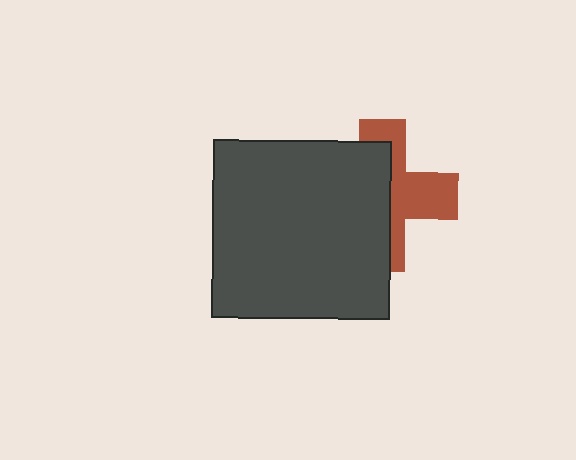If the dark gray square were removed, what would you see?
You would see the complete brown cross.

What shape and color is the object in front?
The object in front is a dark gray square.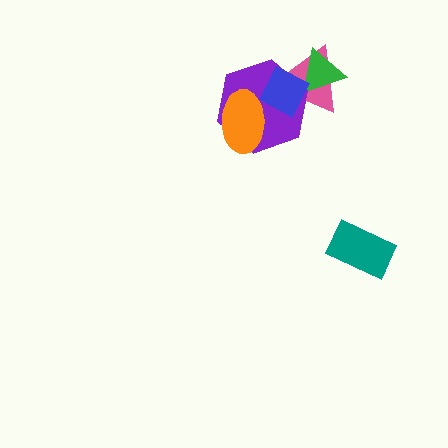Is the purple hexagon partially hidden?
Yes, it is partially covered by another shape.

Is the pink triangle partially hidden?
Yes, it is partially covered by another shape.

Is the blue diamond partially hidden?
Yes, it is partially covered by another shape.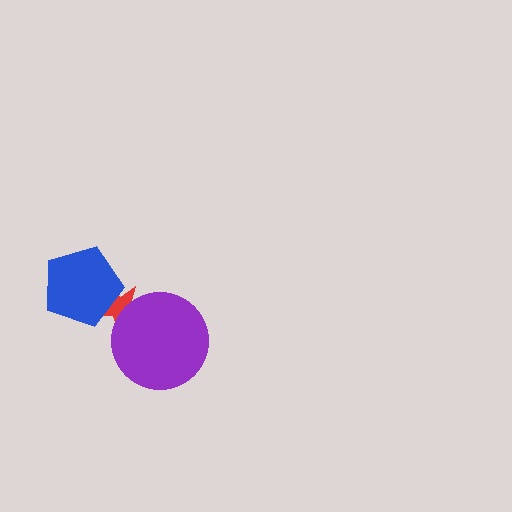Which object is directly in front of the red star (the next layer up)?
The blue pentagon is directly in front of the red star.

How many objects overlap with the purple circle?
1 object overlaps with the purple circle.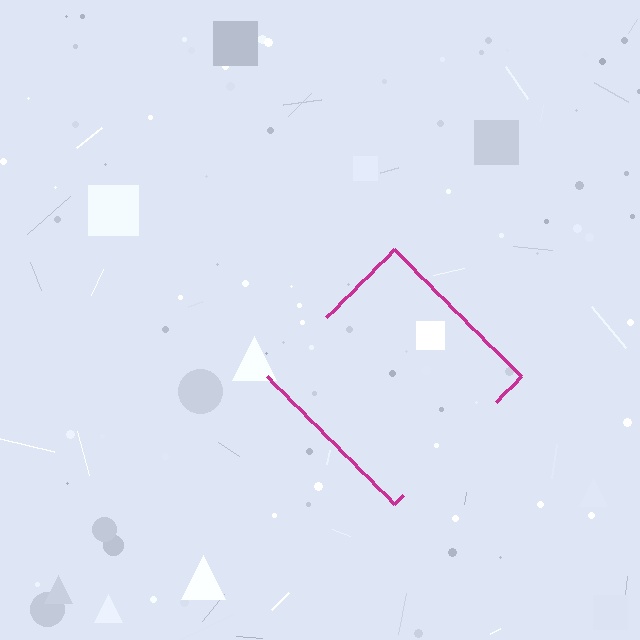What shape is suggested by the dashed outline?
The dashed outline suggests a diamond.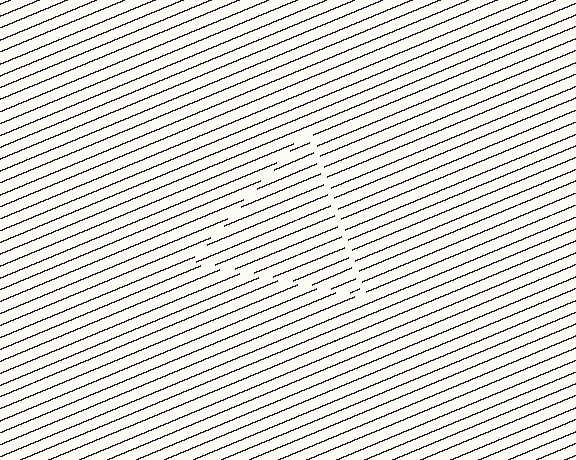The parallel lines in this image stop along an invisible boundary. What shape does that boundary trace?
An illusory triangle. The interior of the shape contains the same grating, shifted by half a period — the contour is defined by the phase discontinuity where line-ends from the inner and outer gratings abut.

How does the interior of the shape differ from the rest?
The interior of the shape contains the same grating, shifted by half a period — the contour is defined by the phase discontinuity where line-ends from the inner and outer gratings abut.